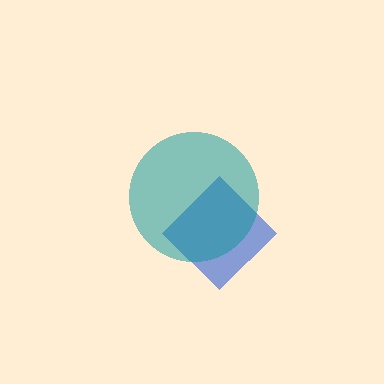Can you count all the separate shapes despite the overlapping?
Yes, there are 2 separate shapes.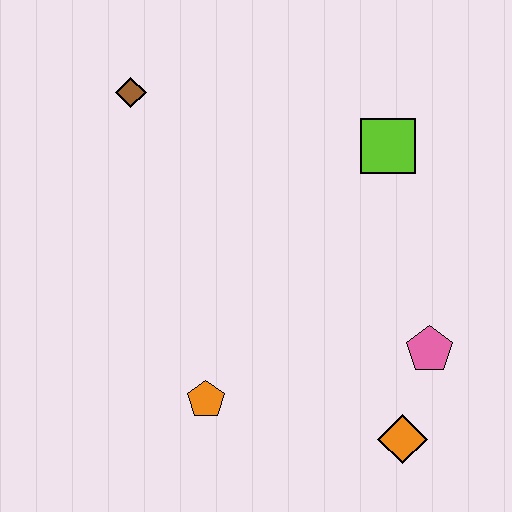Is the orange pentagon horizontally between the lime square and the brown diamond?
Yes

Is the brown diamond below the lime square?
No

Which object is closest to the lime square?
The pink pentagon is closest to the lime square.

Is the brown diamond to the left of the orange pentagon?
Yes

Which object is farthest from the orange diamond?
The brown diamond is farthest from the orange diamond.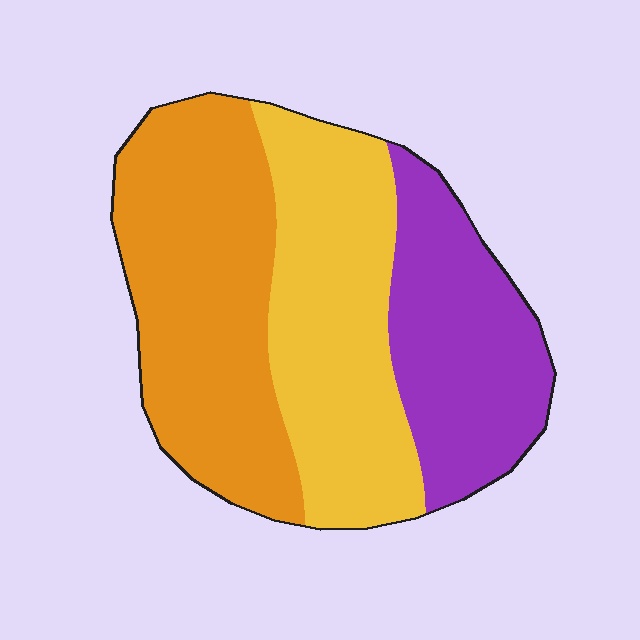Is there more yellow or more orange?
Orange.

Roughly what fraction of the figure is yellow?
Yellow takes up about one third (1/3) of the figure.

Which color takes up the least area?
Purple, at roughly 25%.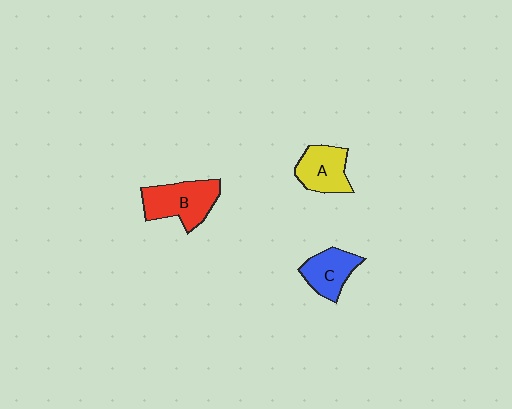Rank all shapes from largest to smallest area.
From largest to smallest: B (red), A (yellow), C (blue).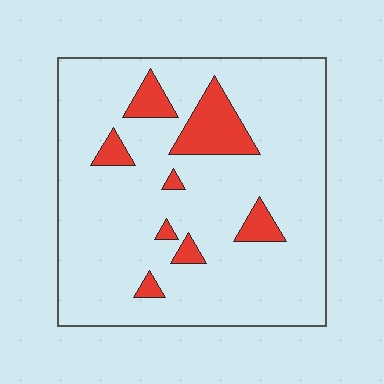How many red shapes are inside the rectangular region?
8.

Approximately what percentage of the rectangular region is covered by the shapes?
Approximately 10%.